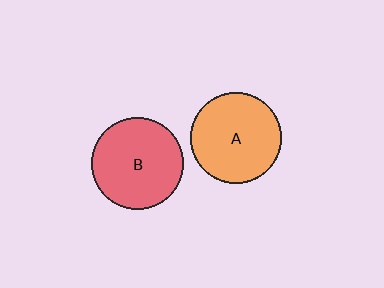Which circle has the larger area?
Circle B (red).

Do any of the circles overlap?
No, none of the circles overlap.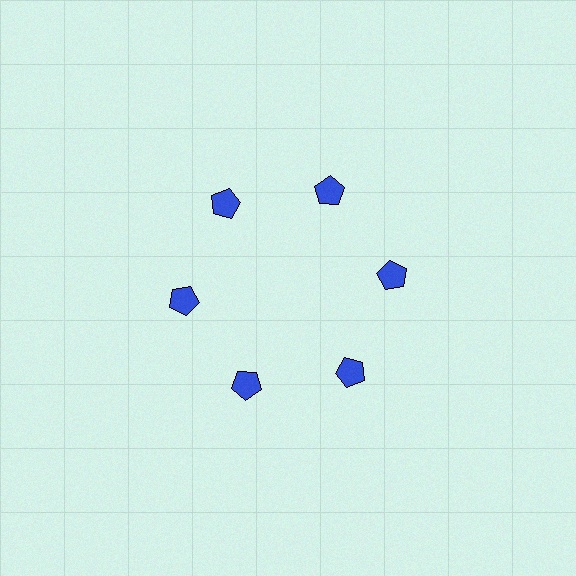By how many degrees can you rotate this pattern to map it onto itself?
The pattern maps onto itself every 60 degrees of rotation.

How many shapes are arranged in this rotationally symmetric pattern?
There are 6 shapes, arranged in 6 groups of 1.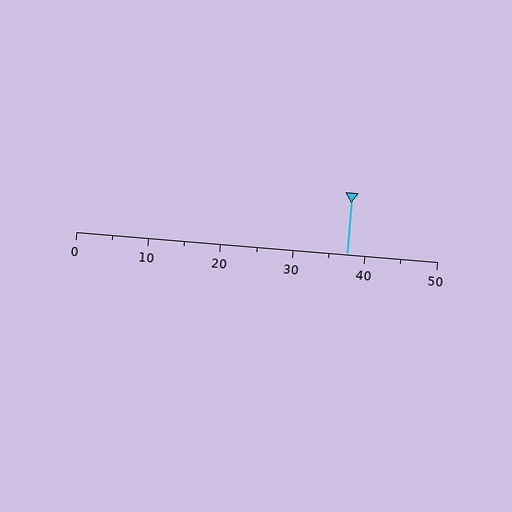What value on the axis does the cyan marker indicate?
The marker indicates approximately 37.5.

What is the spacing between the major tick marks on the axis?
The major ticks are spaced 10 apart.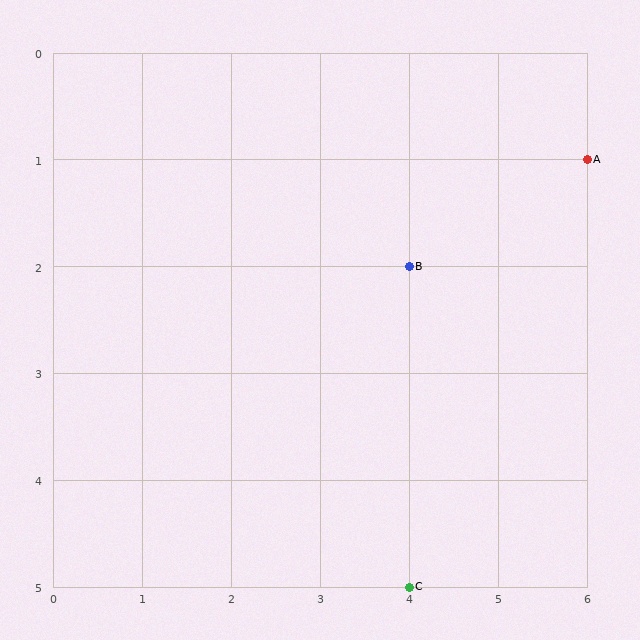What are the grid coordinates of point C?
Point C is at grid coordinates (4, 5).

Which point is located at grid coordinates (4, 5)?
Point C is at (4, 5).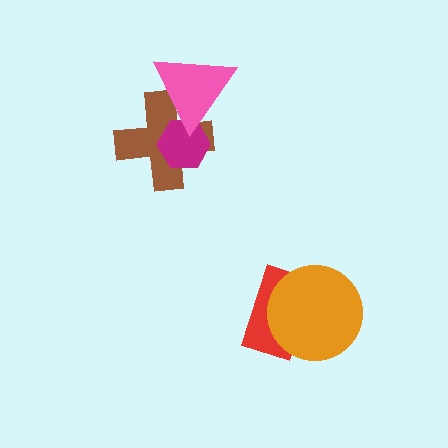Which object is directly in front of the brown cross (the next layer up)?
The magenta hexagon is directly in front of the brown cross.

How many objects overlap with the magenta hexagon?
2 objects overlap with the magenta hexagon.